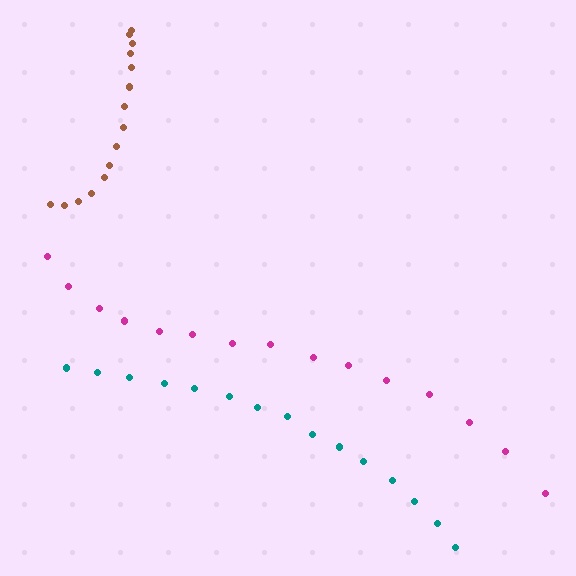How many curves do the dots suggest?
There are 3 distinct paths.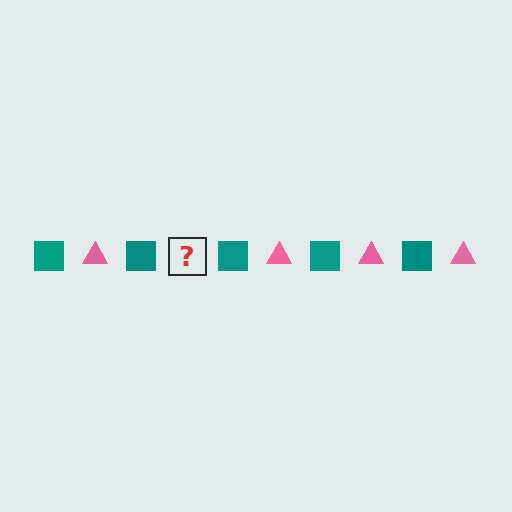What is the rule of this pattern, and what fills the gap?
The rule is that the pattern alternates between teal square and pink triangle. The gap should be filled with a pink triangle.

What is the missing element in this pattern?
The missing element is a pink triangle.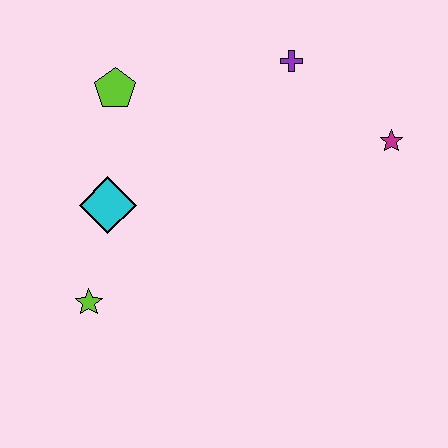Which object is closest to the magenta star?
The purple cross is closest to the magenta star.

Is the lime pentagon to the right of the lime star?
Yes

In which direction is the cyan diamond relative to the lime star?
The cyan diamond is above the lime star.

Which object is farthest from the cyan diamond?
The magenta star is farthest from the cyan diamond.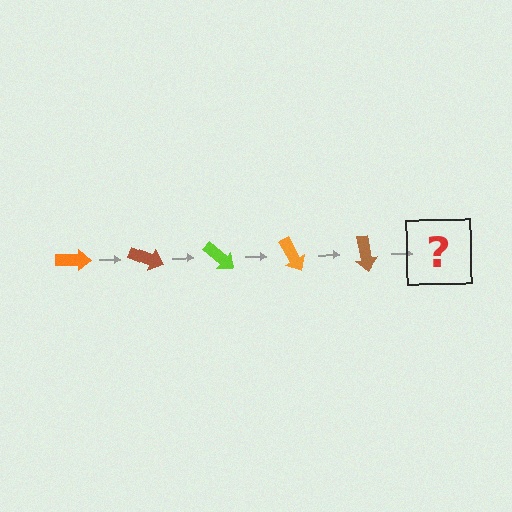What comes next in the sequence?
The next element should be a lime arrow, rotated 100 degrees from the start.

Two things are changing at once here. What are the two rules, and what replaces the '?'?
The two rules are that it rotates 20 degrees each step and the color cycles through orange, brown, and lime. The '?' should be a lime arrow, rotated 100 degrees from the start.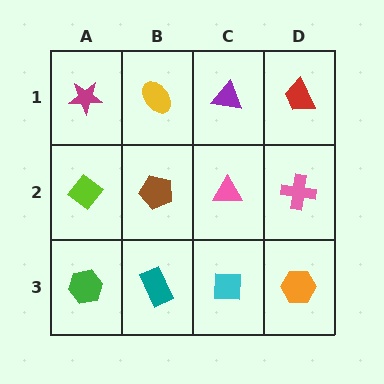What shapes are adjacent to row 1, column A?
A lime diamond (row 2, column A), a yellow ellipse (row 1, column B).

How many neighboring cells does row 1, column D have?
2.